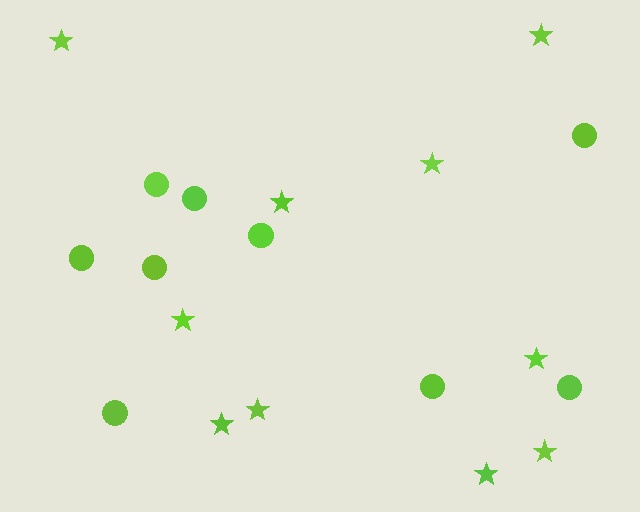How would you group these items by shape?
There are 2 groups: one group of circles (9) and one group of stars (10).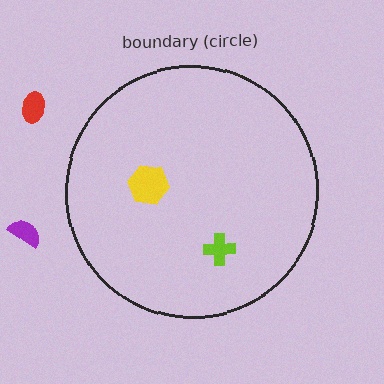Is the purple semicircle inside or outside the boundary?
Outside.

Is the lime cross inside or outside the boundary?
Inside.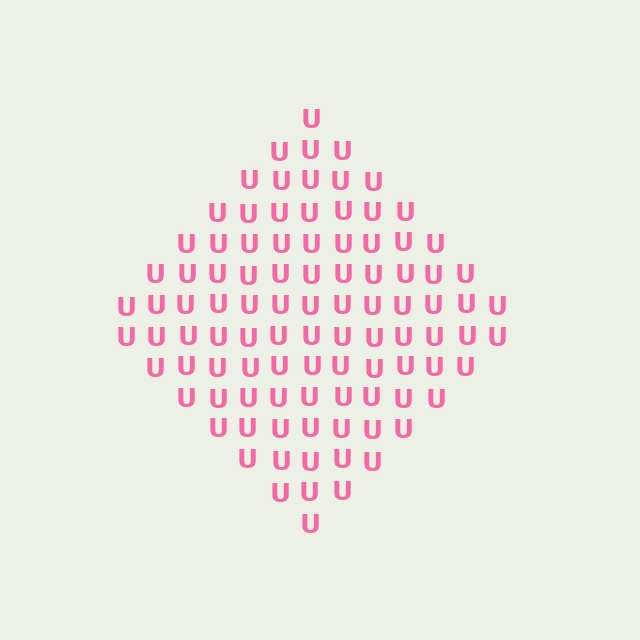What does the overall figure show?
The overall figure shows a diamond.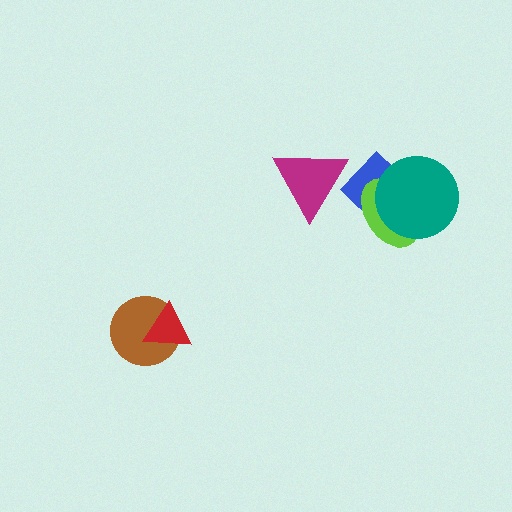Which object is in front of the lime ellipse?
The teal circle is in front of the lime ellipse.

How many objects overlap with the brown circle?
1 object overlaps with the brown circle.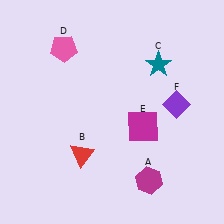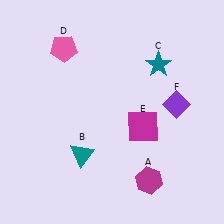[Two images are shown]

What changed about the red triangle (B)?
In Image 1, B is red. In Image 2, it changed to teal.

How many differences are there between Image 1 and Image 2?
There is 1 difference between the two images.